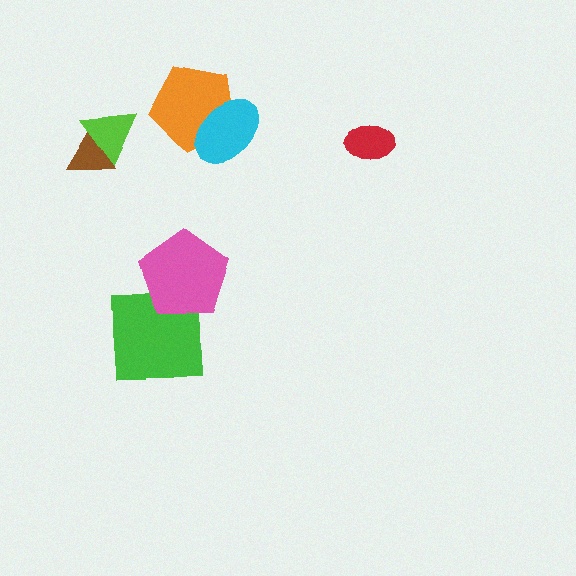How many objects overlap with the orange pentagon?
1 object overlaps with the orange pentagon.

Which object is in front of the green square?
The pink pentagon is in front of the green square.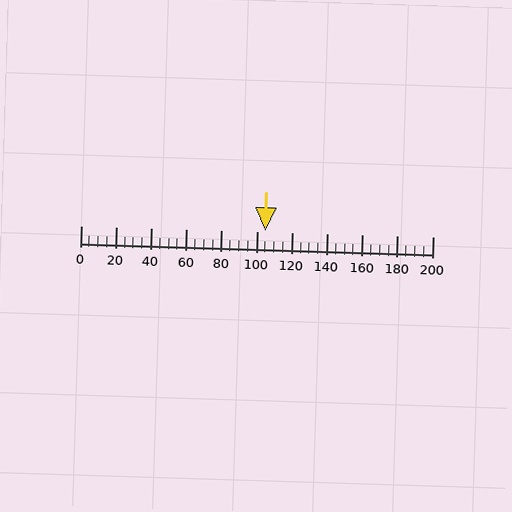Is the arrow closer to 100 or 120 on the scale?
The arrow is closer to 100.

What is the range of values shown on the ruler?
The ruler shows values from 0 to 200.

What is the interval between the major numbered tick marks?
The major tick marks are spaced 20 units apart.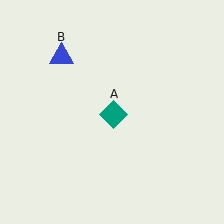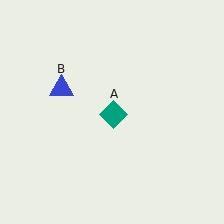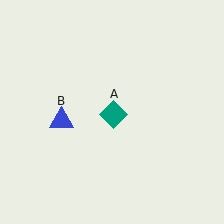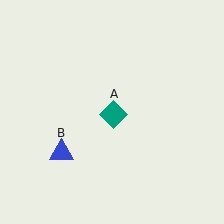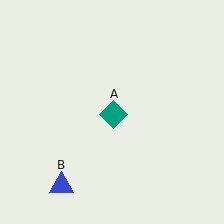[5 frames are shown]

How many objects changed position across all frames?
1 object changed position: blue triangle (object B).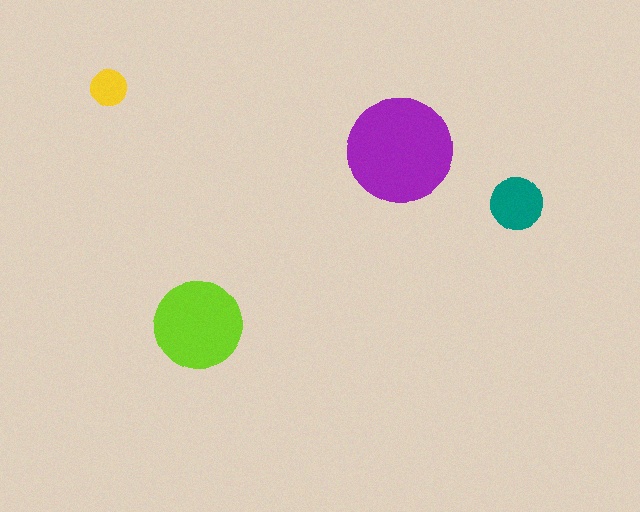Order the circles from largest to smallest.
the purple one, the lime one, the teal one, the yellow one.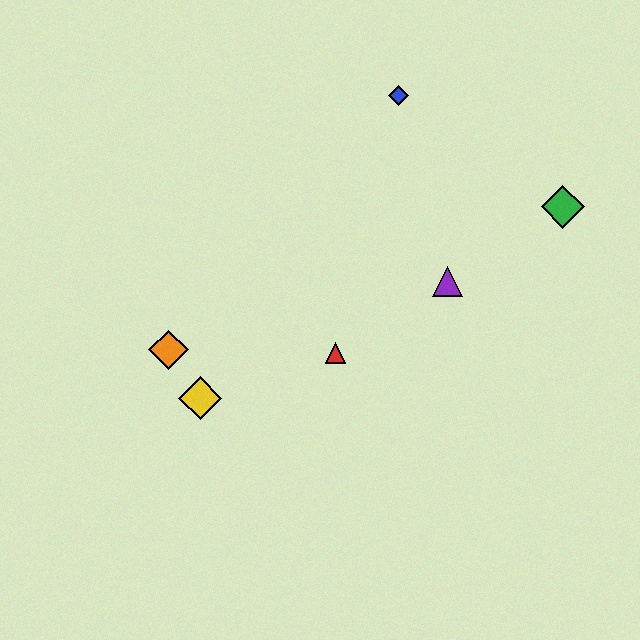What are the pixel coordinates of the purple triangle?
The purple triangle is at (447, 281).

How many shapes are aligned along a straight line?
3 shapes (the red triangle, the green diamond, the purple triangle) are aligned along a straight line.